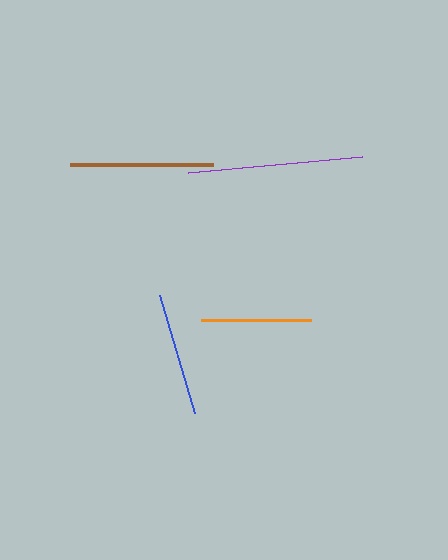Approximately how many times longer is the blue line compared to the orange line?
The blue line is approximately 1.1 times the length of the orange line.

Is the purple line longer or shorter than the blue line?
The purple line is longer than the blue line.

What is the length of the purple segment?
The purple segment is approximately 175 pixels long.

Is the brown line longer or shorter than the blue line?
The brown line is longer than the blue line.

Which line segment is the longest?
The purple line is the longest at approximately 175 pixels.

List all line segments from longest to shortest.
From longest to shortest: purple, brown, blue, orange.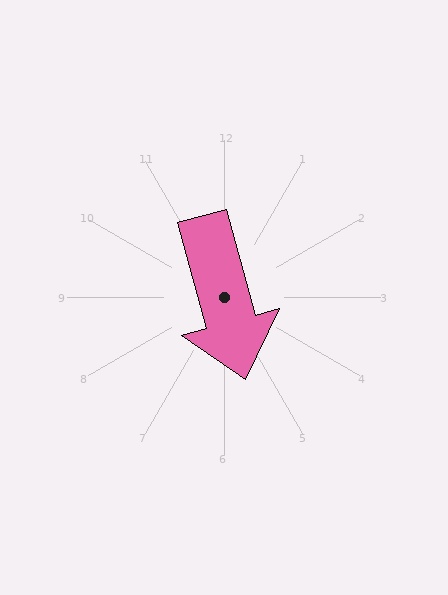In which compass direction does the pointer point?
South.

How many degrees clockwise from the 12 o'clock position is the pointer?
Approximately 165 degrees.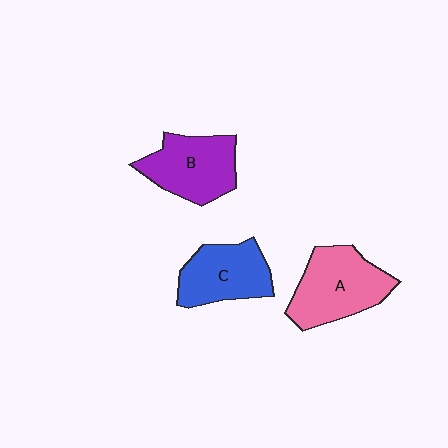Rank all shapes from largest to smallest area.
From largest to smallest: A (pink), B (purple), C (blue).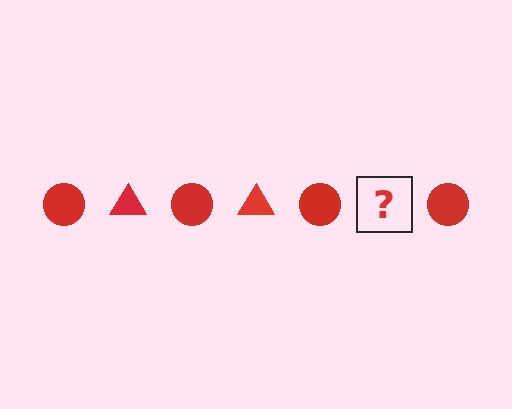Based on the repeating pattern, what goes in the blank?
The blank should be a red triangle.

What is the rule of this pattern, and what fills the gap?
The rule is that the pattern cycles through circle, triangle shapes in red. The gap should be filled with a red triangle.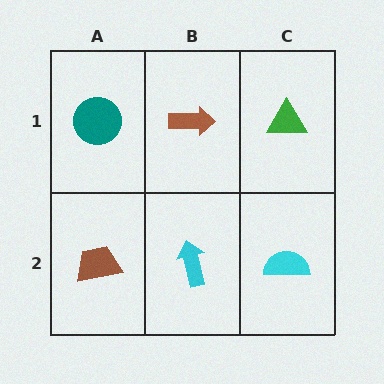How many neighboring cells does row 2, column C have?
2.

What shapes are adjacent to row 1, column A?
A brown trapezoid (row 2, column A), a brown arrow (row 1, column B).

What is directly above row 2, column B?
A brown arrow.